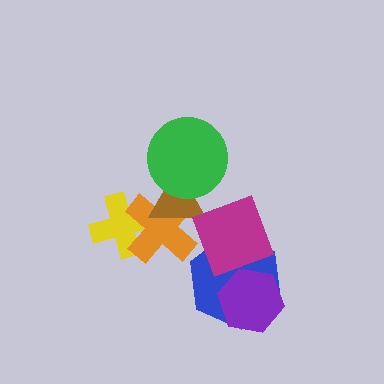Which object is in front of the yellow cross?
The orange cross is in front of the yellow cross.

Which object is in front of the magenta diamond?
The purple hexagon is in front of the magenta diamond.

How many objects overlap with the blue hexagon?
2 objects overlap with the blue hexagon.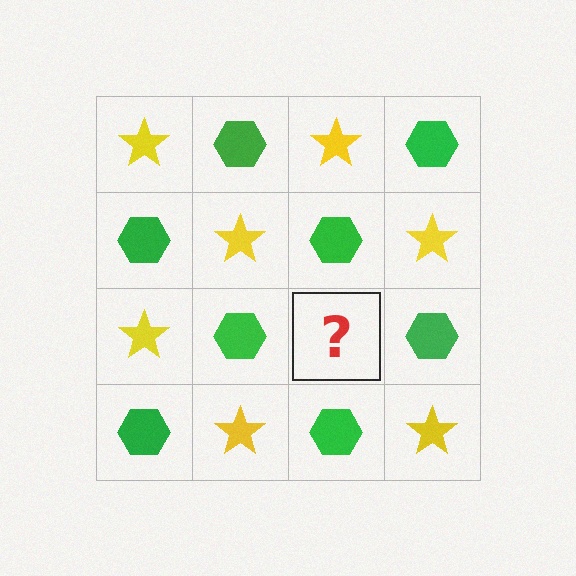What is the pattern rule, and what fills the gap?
The rule is that it alternates yellow star and green hexagon in a checkerboard pattern. The gap should be filled with a yellow star.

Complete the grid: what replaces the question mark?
The question mark should be replaced with a yellow star.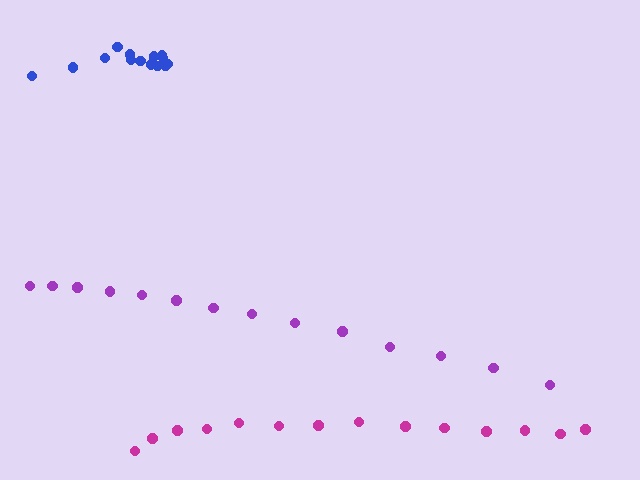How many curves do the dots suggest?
There are 3 distinct paths.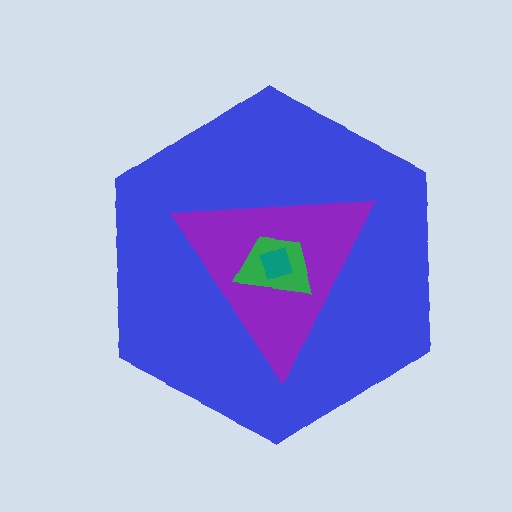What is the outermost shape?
The blue hexagon.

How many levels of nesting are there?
4.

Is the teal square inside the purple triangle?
Yes.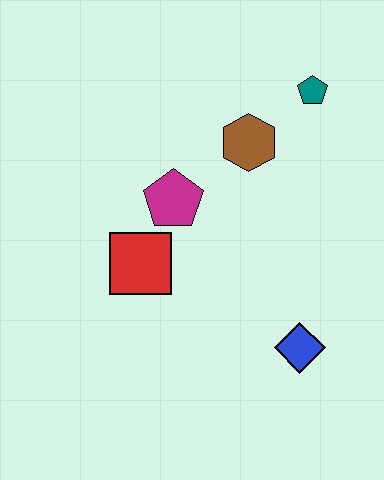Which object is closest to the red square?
The magenta pentagon is closest to the red square.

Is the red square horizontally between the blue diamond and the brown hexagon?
No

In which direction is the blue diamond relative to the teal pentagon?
The blue diamond is below the teal pentagon.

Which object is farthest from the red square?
The teal pentagon is farthest from the red square.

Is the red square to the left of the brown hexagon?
Yes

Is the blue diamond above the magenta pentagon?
No